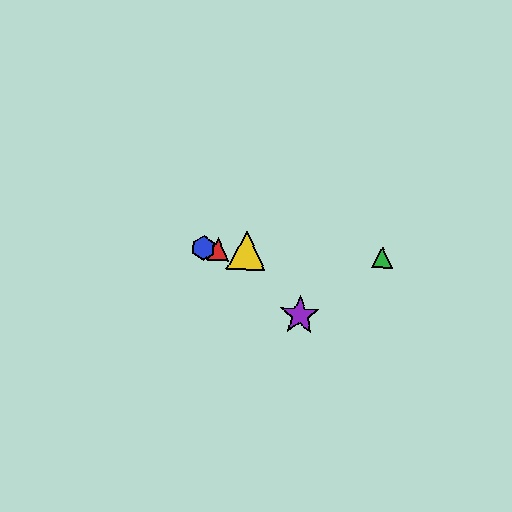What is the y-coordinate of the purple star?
The purple star is at y≈315.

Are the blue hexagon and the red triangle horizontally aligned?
Yes, both are at y≈248.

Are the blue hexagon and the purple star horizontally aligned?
No, the blue hexagon is at y≈248 and the purple star is at y≈315.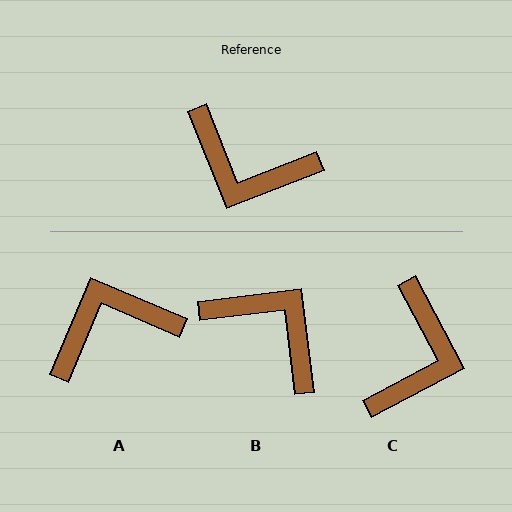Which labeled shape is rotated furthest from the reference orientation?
B, about 166 degrees away.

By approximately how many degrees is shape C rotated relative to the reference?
Approximately 96 degrees counter-clockwise.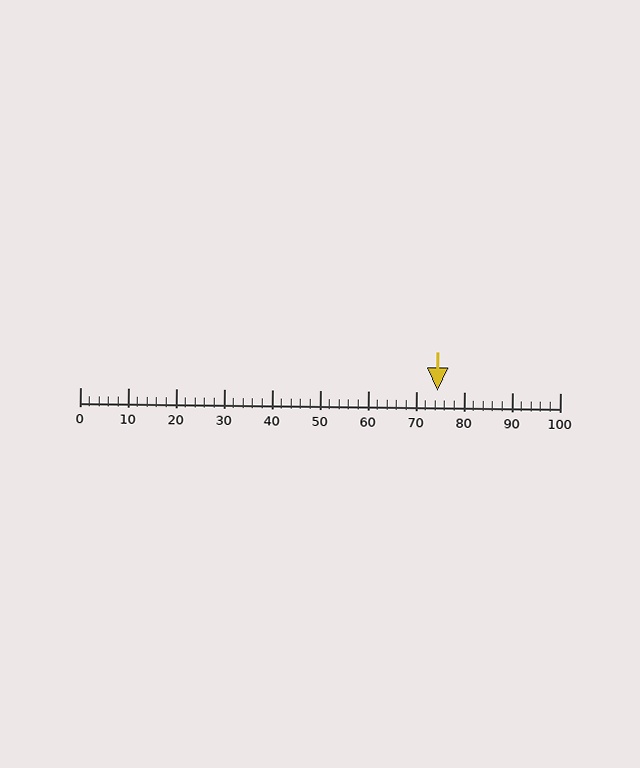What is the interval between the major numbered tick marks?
The major tick marks are spaced 10 units apart.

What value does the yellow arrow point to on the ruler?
The yellow arrow points to approximately 74.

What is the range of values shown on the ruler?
The ruler shows values from 0 to 100.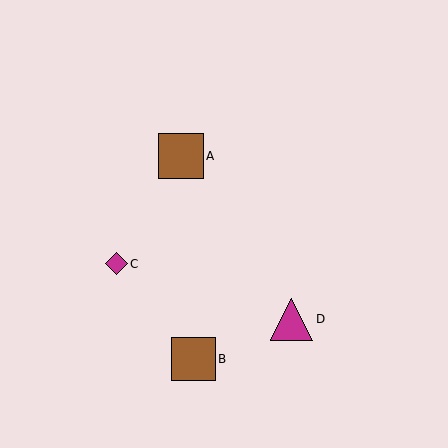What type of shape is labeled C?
Shape C is a magenta diamond.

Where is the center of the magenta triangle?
The center of the magenta triangle is at (291, 319).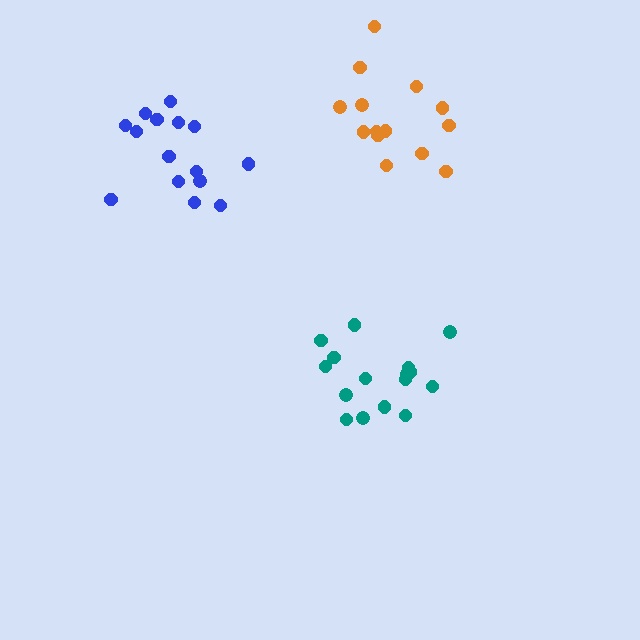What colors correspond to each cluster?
The clusters are colored: teal, blue, orange.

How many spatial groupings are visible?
There are 3 spatial groupings.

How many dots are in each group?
Group 1: 16 dots, Group 2: 15 dots, Group 3: 14 dots (45 total).